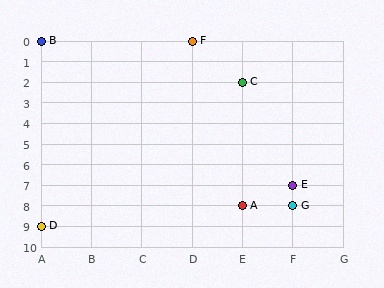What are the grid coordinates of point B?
Point B is at grid coordinates (A, 0).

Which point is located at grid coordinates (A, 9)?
Point D is at (A, 9).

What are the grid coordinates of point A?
Point A is at grid coordinates (E, 8).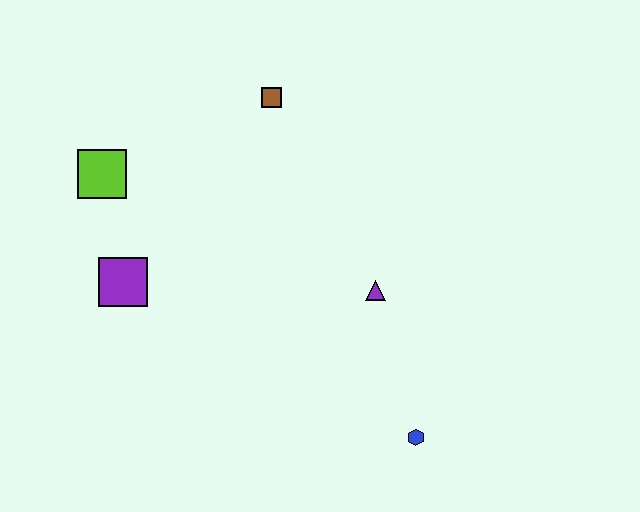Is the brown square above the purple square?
Yes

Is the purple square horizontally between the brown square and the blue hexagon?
No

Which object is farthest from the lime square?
The blue hexagon is farthest from the lime square.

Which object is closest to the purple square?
The lime square is closest to the purple square.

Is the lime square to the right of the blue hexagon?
No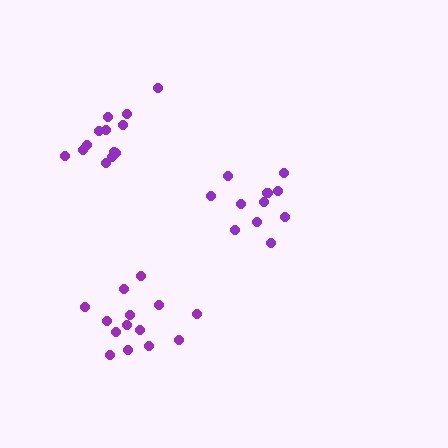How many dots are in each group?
Group 1: 14 dots, Group 2: 12 dots, Group 3: 13 dots (39 total).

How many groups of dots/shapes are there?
There are 3 groups.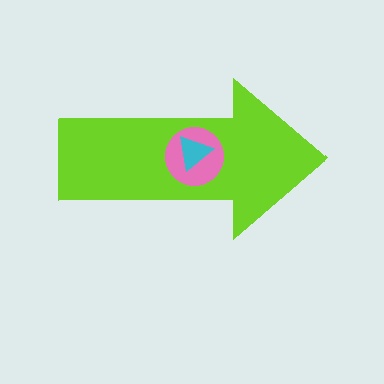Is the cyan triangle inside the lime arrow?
Yes.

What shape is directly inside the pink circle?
The cyan triangle.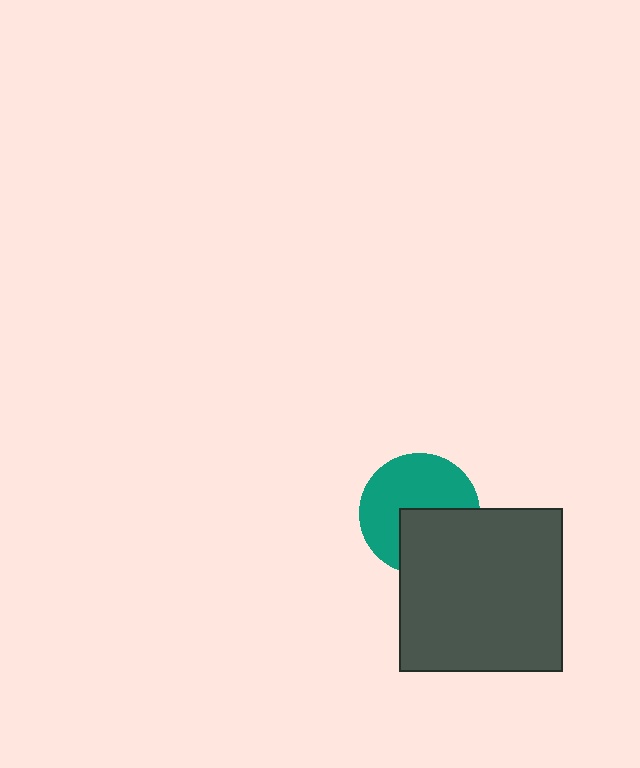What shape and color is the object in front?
The object in front is a dark gray square.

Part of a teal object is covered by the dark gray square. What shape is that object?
It is a circle.